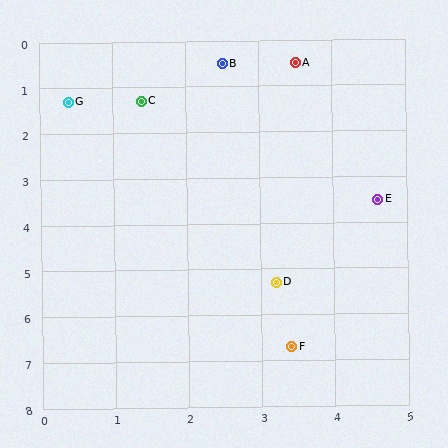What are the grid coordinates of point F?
Point F is at approximately (3.4, 6.7).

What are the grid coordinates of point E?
Point E is at approximately (4.6, 3.5).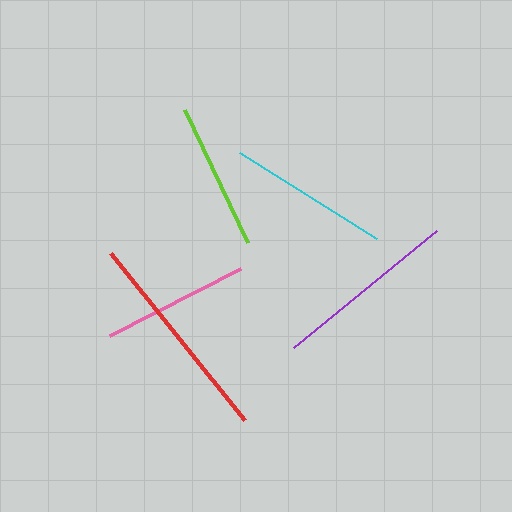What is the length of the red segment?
The red segment is approximately 214 pixels long.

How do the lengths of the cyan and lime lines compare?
The cyan and lime lines are approximately the same length.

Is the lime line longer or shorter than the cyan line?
The cyan line is longer than the lime line.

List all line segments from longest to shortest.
From longest to shortest: red, purple, cyan, pink, lime.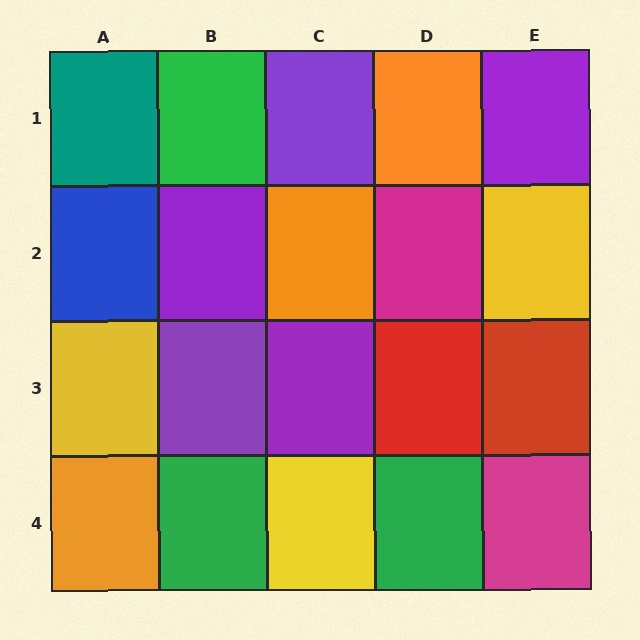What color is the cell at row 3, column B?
Purple.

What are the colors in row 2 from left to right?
Blue, purple, orange, magenta, yellow.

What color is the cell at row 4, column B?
Green.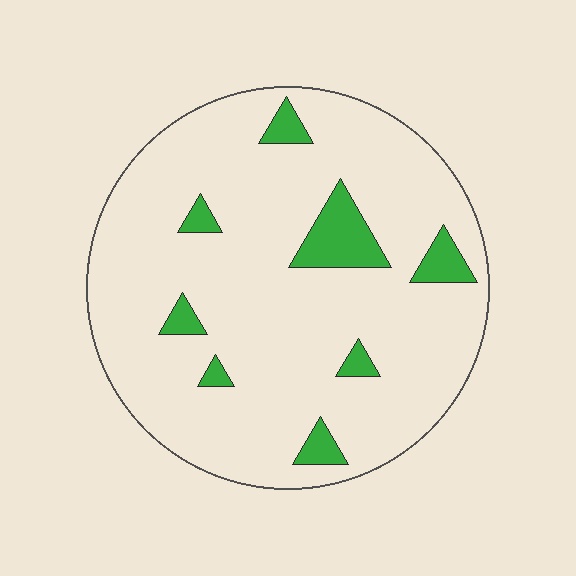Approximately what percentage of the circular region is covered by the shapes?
Approximately 10%.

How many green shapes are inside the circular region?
8.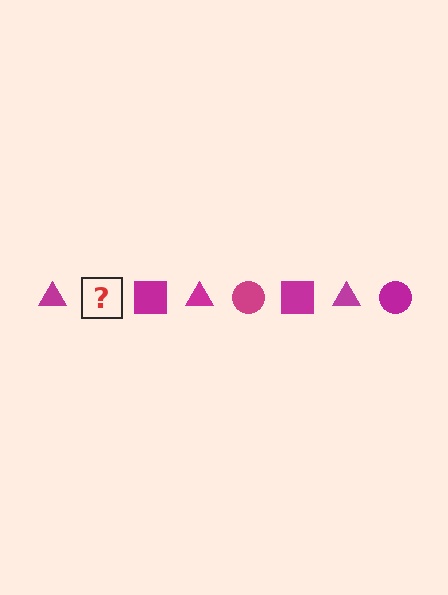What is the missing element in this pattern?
The missing element is a magenta circle.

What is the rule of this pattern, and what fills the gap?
The rule is that the pattern cycles through triangle, circle, square shapes in magenta. The gap should be filled with a magenta circle.